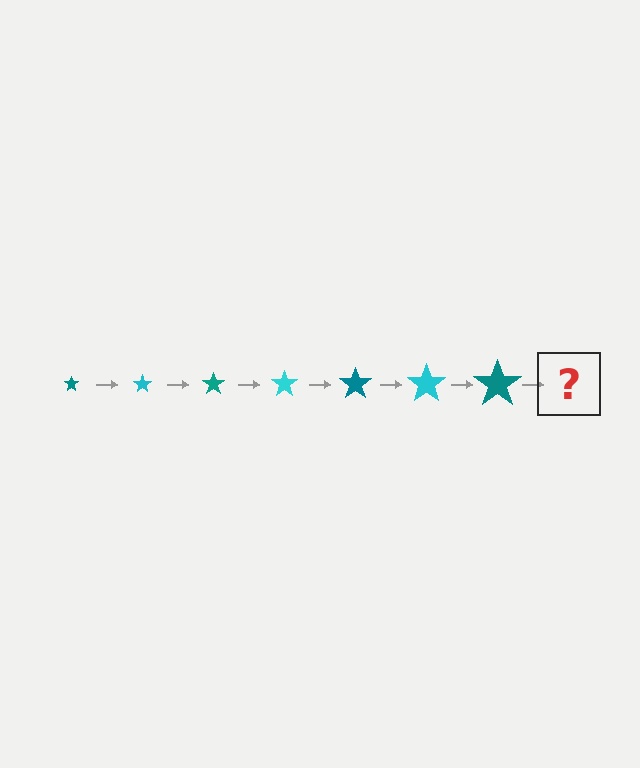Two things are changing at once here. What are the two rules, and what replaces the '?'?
The two rules are that the star grows larger each step and the color cycles through teal and cyan. The '?' should be a cyan star, larger than the previous one.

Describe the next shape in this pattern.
It should be a cyan star, larger than the previous one.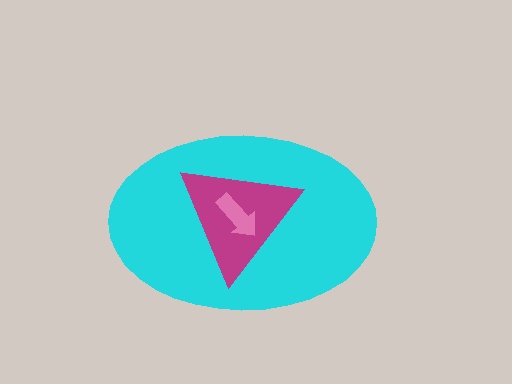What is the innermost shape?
The pink arrow.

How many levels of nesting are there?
3.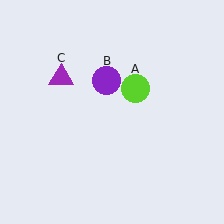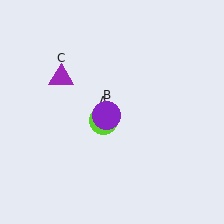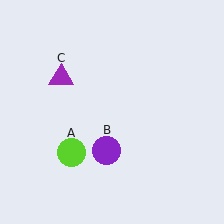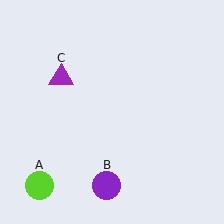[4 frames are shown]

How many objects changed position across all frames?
2 objects changed position: lime circle (object A), purple circle (object B).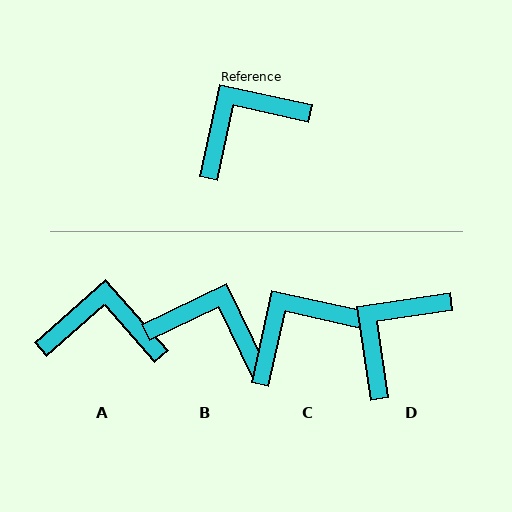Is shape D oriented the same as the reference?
No, it is off by about 21 degrees.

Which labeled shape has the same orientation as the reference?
C.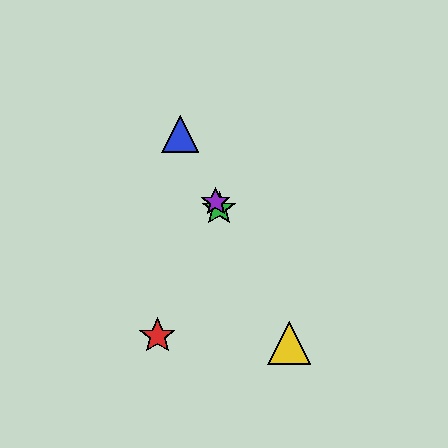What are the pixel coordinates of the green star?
The green star is at (219, 209).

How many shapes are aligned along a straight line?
4 shapes (the blue triangle, the green star, the yellow triangle, the purple star) are aligned along a straight line.